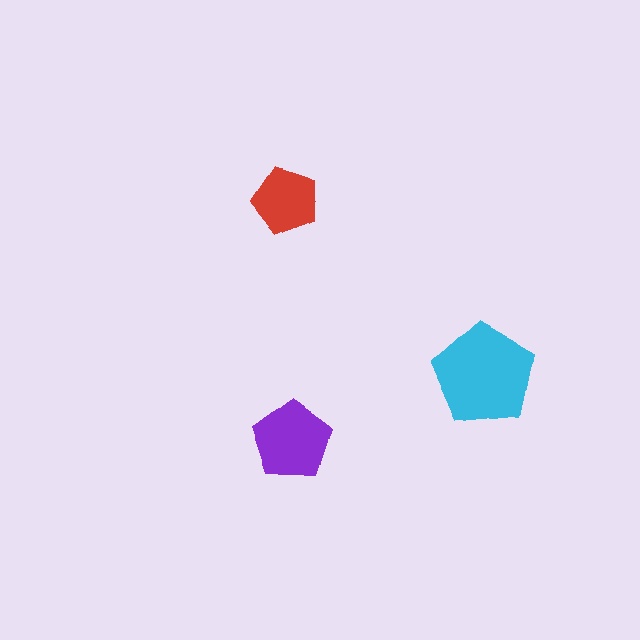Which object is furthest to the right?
The cyan pentagon is rightmost.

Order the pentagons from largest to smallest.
the cyan one, the purple one, the red one.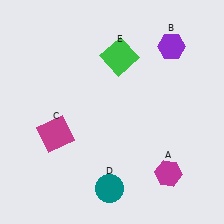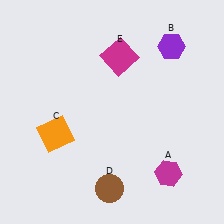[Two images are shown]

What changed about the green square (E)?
In Image 1, E is green. In Image 2, it changed to magenta.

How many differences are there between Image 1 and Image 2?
There are 3 differences between the two images.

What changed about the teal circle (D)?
In Image 1, D is teal. In Image 2, it changed to brown.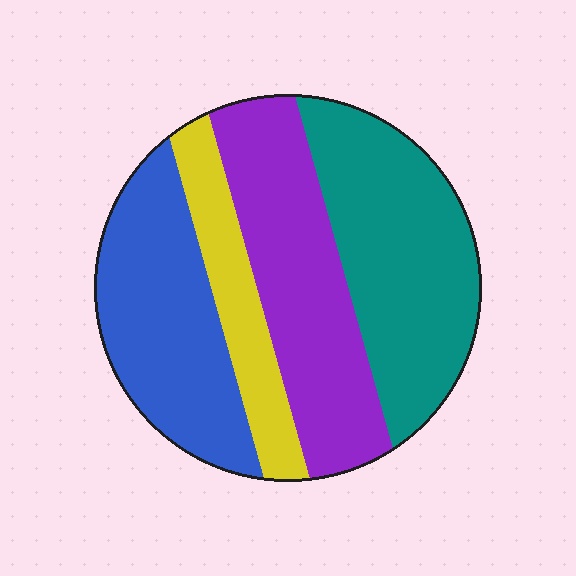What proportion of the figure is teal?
Teal covers 31% of the figure.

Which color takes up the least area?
Yellow, at roughly 15%.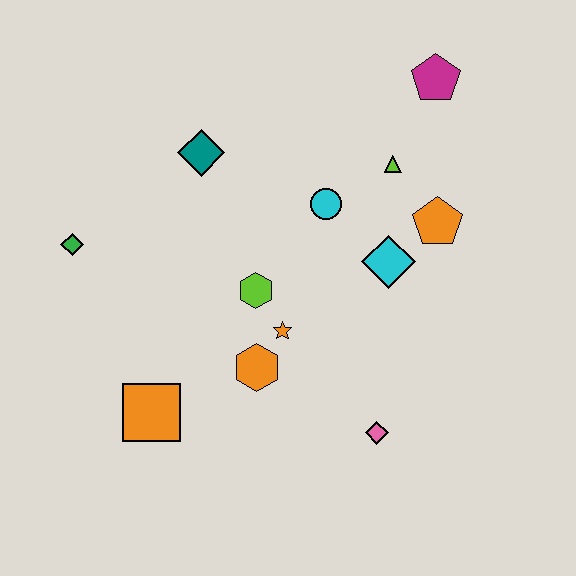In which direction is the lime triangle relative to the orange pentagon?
The lime triangle is above the orange pentagon.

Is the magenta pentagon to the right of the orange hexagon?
Yes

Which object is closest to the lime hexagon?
The orange star is closest to the lime hexagon.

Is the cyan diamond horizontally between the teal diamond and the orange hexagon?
No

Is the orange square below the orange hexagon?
Yes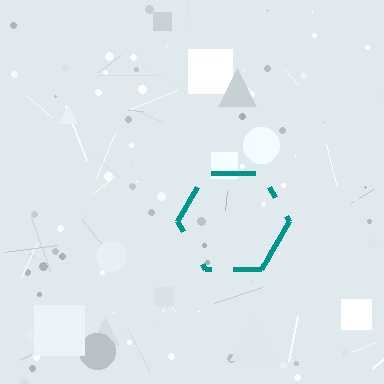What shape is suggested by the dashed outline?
The dashed outline suggests a hexagon.